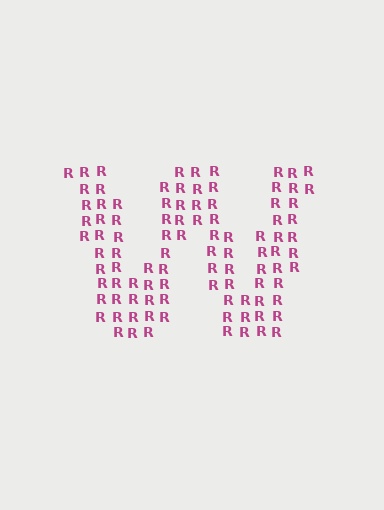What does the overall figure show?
The overall figure shows the letter W.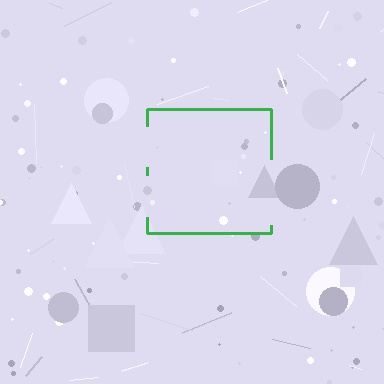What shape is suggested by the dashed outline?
The dashed outline suggests a square.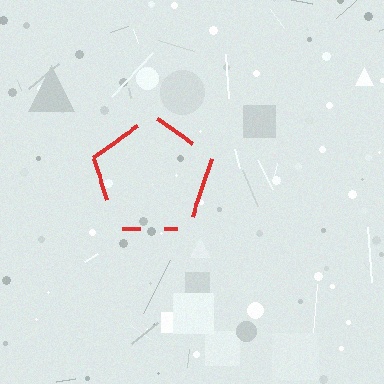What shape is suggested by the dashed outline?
The dashed outline suggests a pentagon.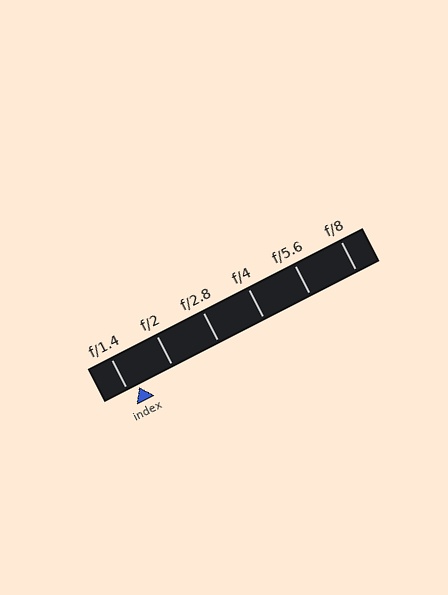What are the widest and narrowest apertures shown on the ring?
The widest aperture shown is f/1.4 and the narrowest is f/8.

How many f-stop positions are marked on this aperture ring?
There are 6 f-stop positions marked.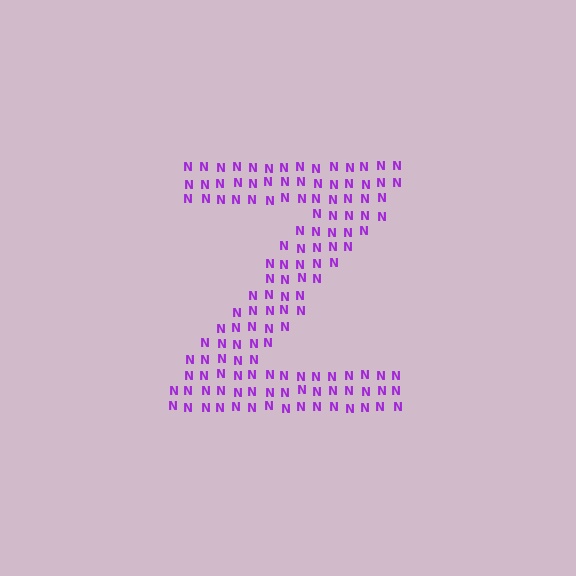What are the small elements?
The small elements are letter N's.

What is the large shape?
The large shape is the letter Z.